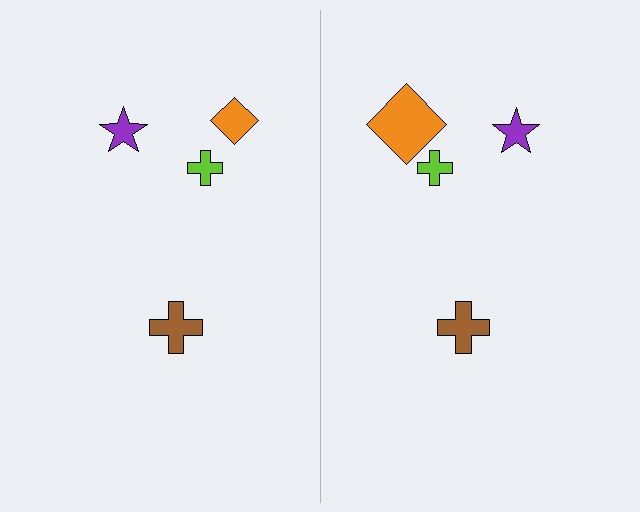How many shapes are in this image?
There are 8 shapes in this image.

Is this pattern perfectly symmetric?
No, the pattern is not perfectly symmetric. The orange diamond on the right side has a different size than its mirror counterpart.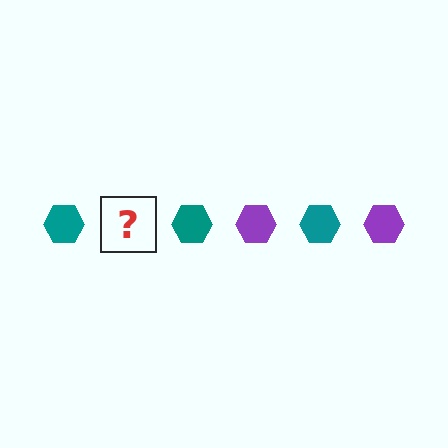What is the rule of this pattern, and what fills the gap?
The rule is that the pattern cycles through teal, purple hexagons. The gap should be filled with a purple hexagon.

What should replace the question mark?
The question mark should be replaced with a purple hexagon.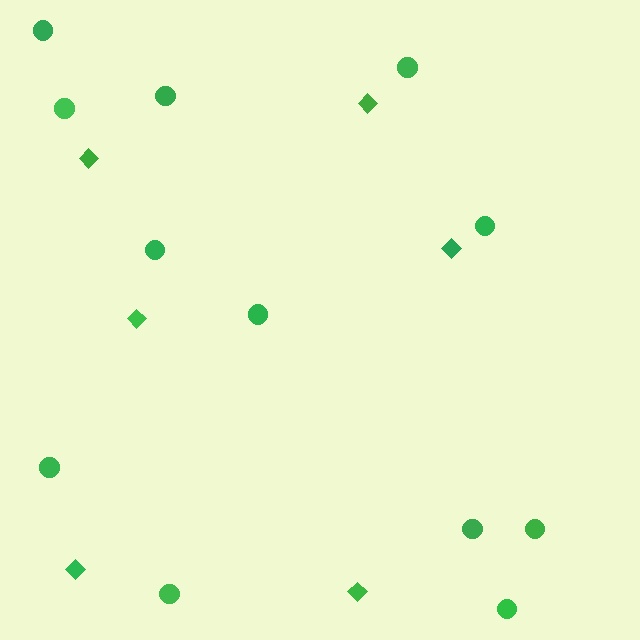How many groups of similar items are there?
There are 2 groups: one group of diamonds (6) and one group of circles (12).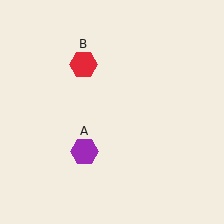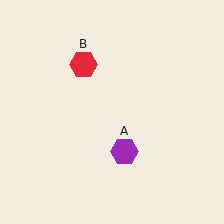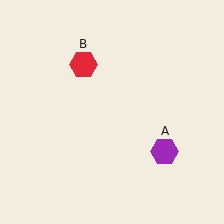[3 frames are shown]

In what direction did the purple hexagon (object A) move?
The purple hexagon (object A) moved right.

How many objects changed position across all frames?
1 object changed position: purple hexagon (object A).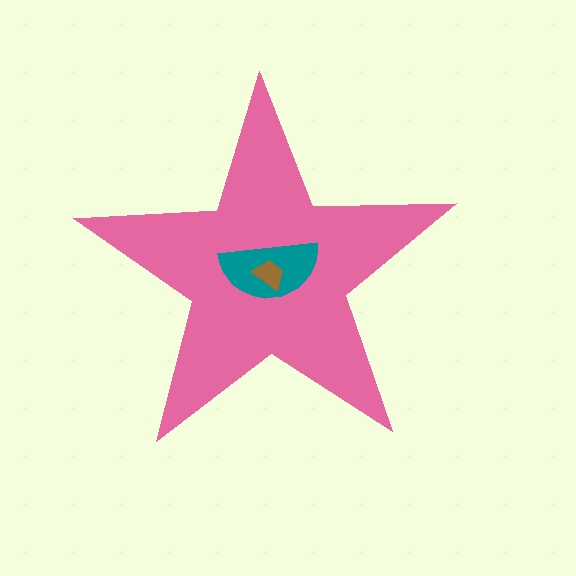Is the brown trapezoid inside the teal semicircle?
Yes.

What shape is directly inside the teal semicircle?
The brown trapezoid.